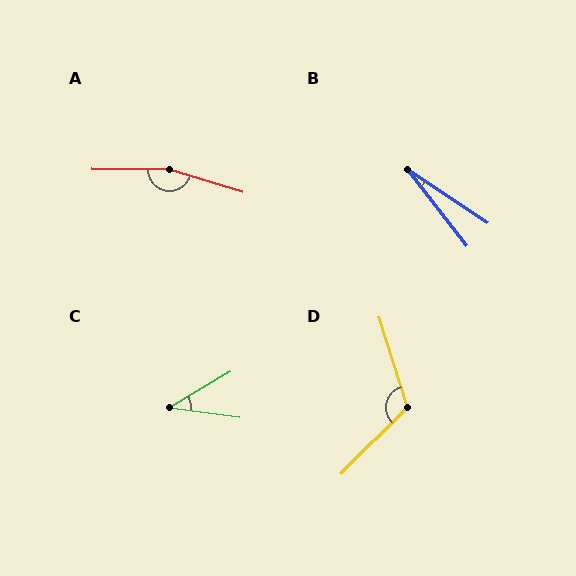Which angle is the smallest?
B, at approximately 19 degrees.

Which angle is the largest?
A, at approximately 163 degrees.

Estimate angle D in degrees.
Approximately 118 degrees.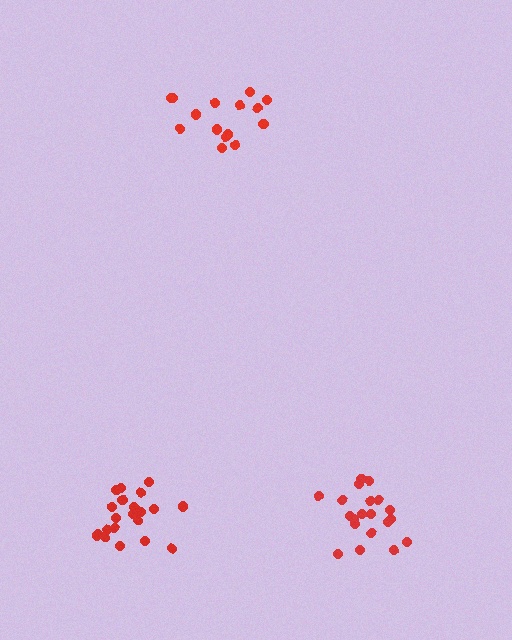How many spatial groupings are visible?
There are 3 spatial groupings.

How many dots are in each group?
Group 1: 20 dots, Group 2: 21 dots, Group 3: 15 dots (56 total).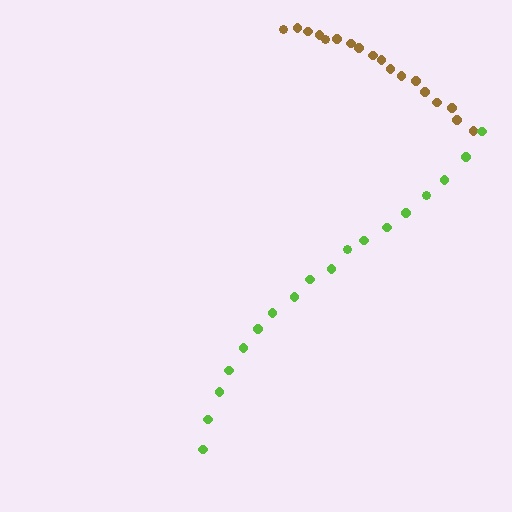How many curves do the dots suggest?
There are 2 distinct paths.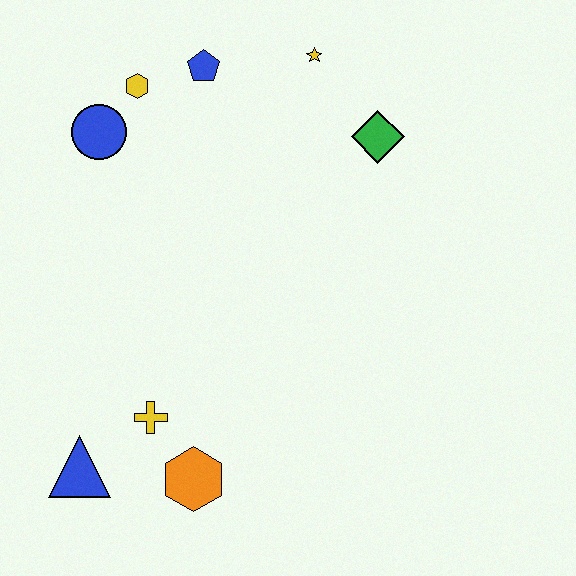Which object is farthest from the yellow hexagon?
The orange hexagon is farthest from the yellow hexagon.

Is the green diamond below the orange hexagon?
No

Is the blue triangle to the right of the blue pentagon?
No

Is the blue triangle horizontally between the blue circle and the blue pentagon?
No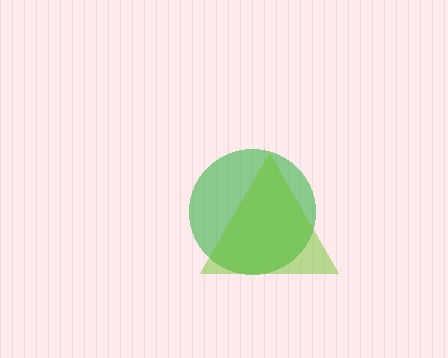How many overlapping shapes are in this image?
There are 2 overlapping shapes in the image.